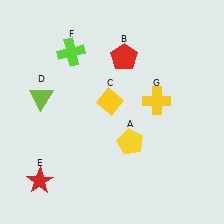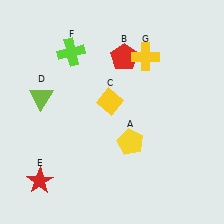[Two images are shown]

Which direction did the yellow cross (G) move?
The yellow cross (G) moved up.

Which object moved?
The yellow cross (G) moved up.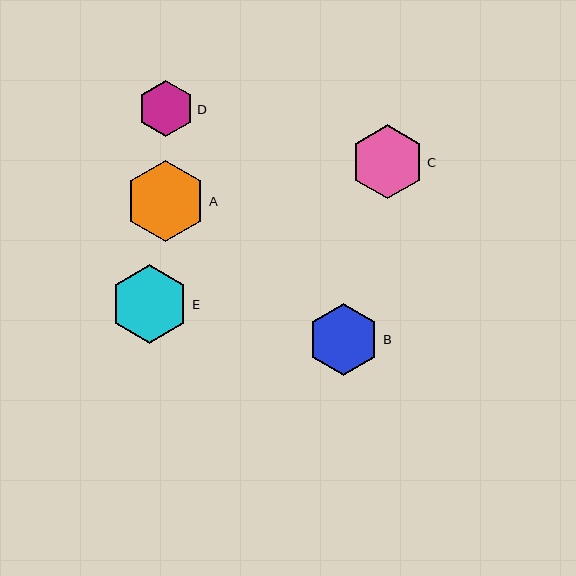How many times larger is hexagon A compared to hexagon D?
Hexagon A is approximately 1.4 times the size of hexagon D.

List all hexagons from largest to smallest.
From largest to smallest: A, E, C, B, D.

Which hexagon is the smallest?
Hexagon D is the smallest with a size of approximately 56 pixels.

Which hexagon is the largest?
Hexagon A is the largest with a size of approximately 81 pixels.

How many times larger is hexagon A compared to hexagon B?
Hexagon A is approximately 1.1 times the size of hexagon B.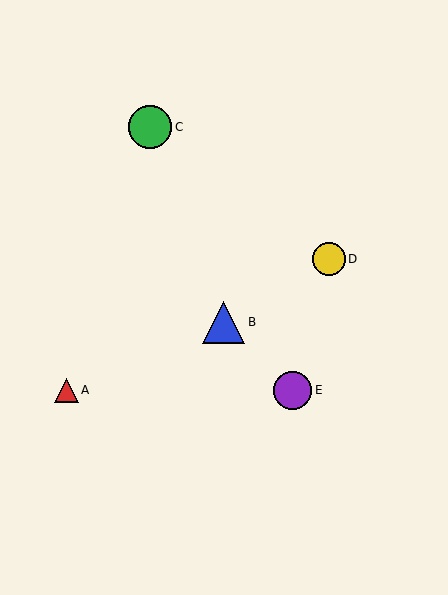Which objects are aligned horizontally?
Objects A, E are aligned horizontally.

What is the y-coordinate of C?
Object C is at y≈127.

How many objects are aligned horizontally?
2 objects (A, E) are aligned horizontally.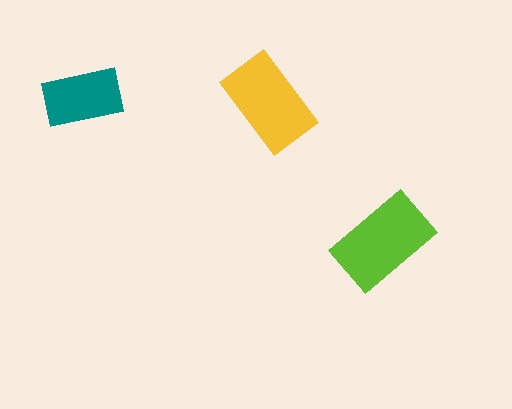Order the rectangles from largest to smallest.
the lime one, the yellow one, the teal one.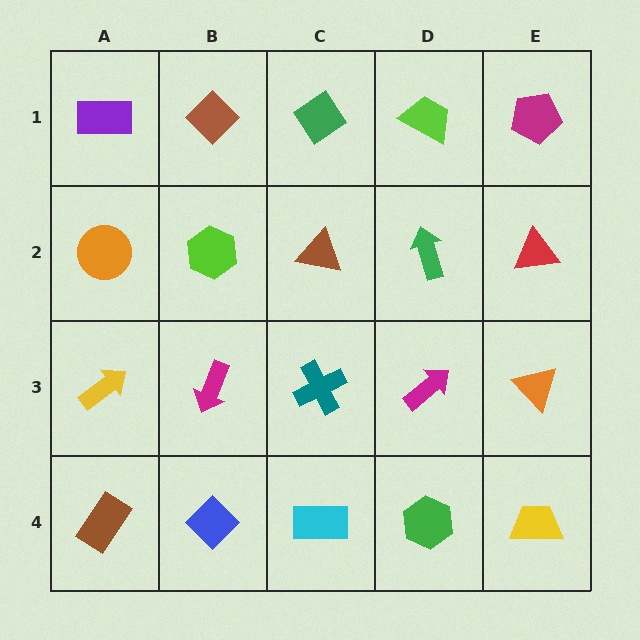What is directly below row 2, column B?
A magenta arrow.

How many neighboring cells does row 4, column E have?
2.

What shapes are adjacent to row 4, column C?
A teal cross (row 3, column C), a blue diamond (row 4, column B), a green hexagon (row 4, column D).